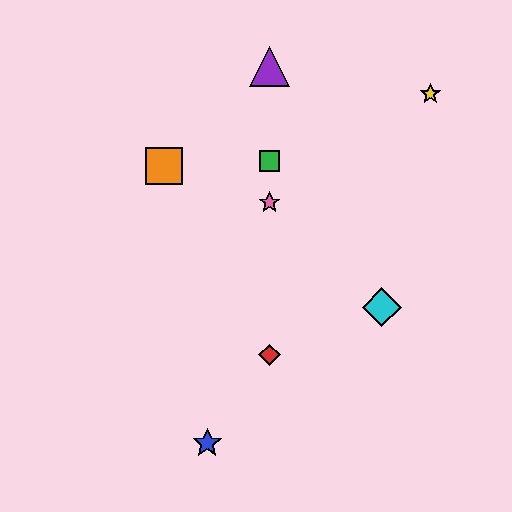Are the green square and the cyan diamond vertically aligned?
No, the green square is at x≈270 and the cyan diamond is at x≈382.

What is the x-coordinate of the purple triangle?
The purple triangle is at x≈270.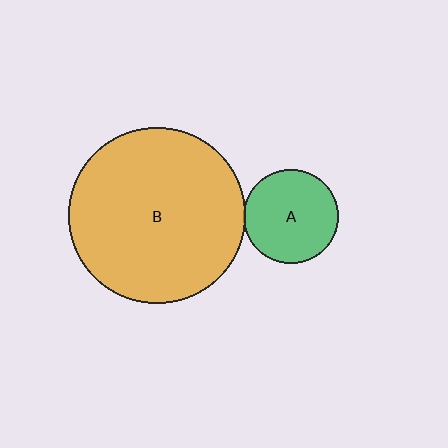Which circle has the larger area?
Circle B (orange).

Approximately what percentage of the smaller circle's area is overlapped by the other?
Approximately 5%.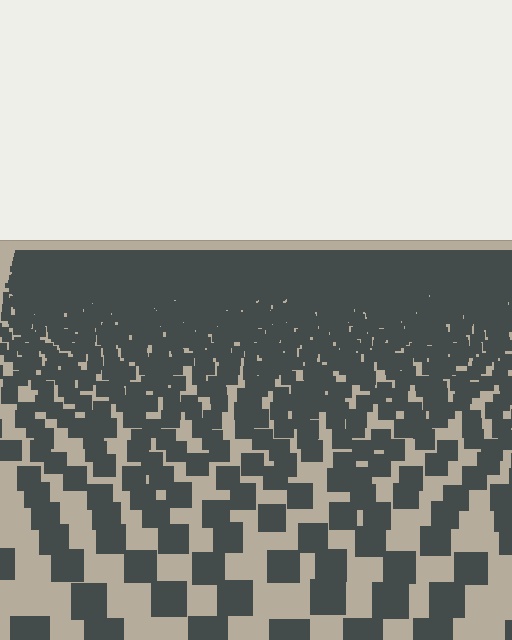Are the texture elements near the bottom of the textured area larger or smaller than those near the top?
Larger. Near the bottom, elements are closer to the viewer and appear at a bigger on-screen size.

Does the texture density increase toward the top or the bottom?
Density increases toward the top.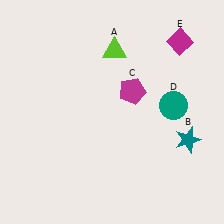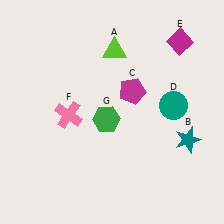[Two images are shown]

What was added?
A pink cross (F), a green hexagon (G) were added in Image 2.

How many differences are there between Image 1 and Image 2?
There are 2 differences between the two images.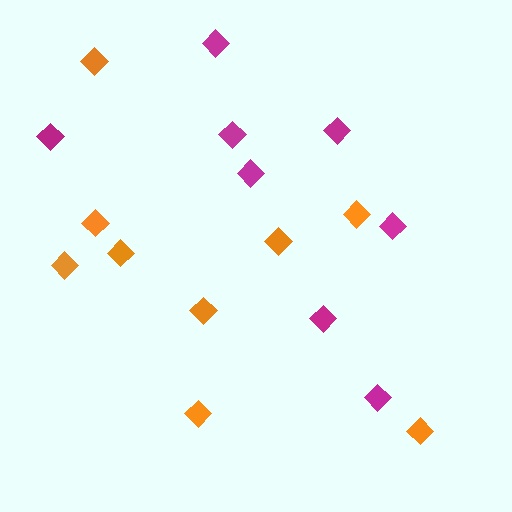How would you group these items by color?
There are 2 groups: one group of orange diamonds (9) and one group of magenta diamonds (8).